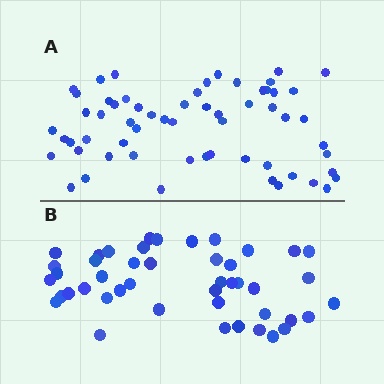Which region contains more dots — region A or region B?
Region A (the top region) has more dots.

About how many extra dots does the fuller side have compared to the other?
Region A has approximately 15 more dots than region B.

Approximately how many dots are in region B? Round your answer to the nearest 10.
About 40 dots. (The exact count is 45, which rounds to 40.)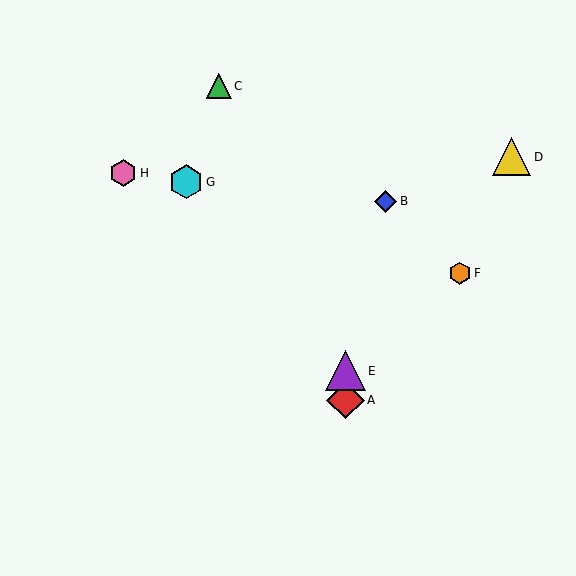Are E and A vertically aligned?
Yes, both are at x≈346.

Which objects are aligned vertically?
Objects A, E are aligned vertically.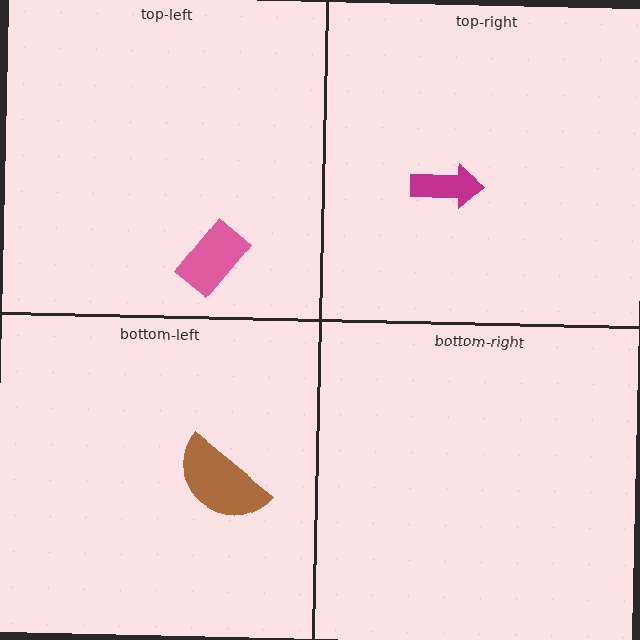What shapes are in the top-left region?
The pink rectangle.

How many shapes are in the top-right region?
1.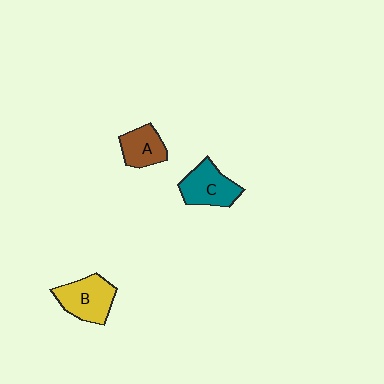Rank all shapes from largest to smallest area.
From largest to smallest: B (yellow), C (teal), A (brown).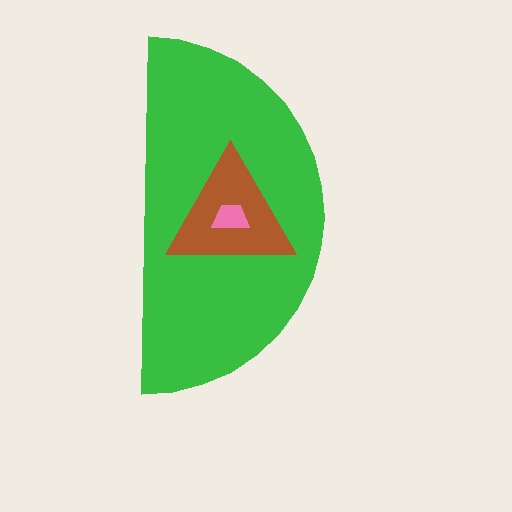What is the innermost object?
The pink trapezoid.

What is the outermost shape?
The green semicircle.